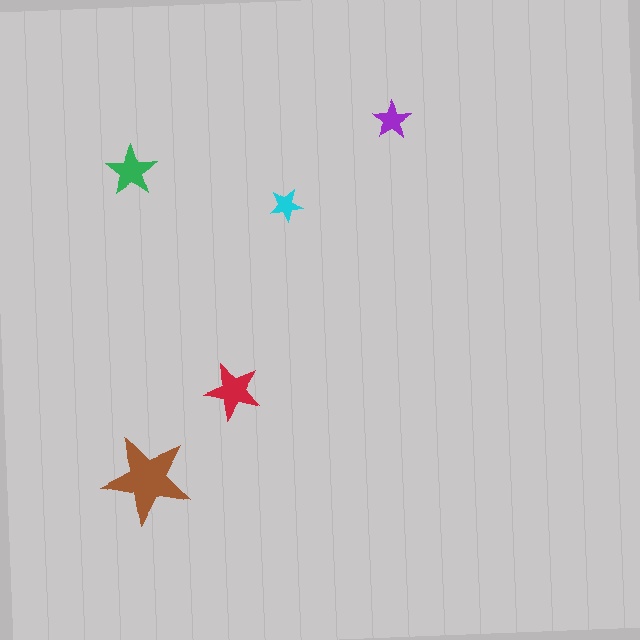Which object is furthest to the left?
The green star is leftmost.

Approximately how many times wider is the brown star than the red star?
About 1.5 times wider.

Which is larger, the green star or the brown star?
The brown one.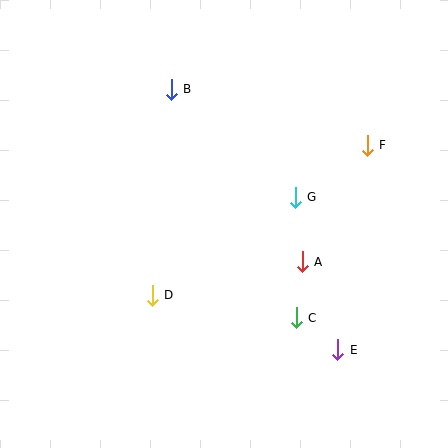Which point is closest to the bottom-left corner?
Point D is closest to the bottom-left corner.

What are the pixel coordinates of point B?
Point B is at (171, 89).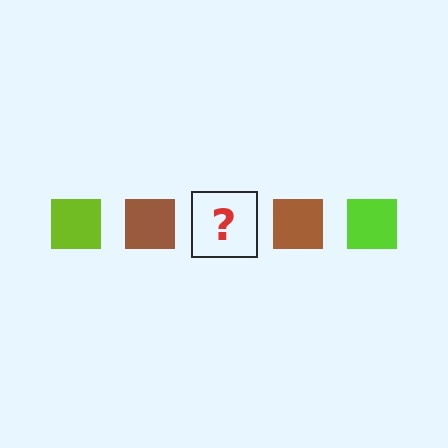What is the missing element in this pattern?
The missing element is a lime square.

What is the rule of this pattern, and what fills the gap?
The rule is that the pattern cycles through lime, brown squares. The gap should be filled with a lime square.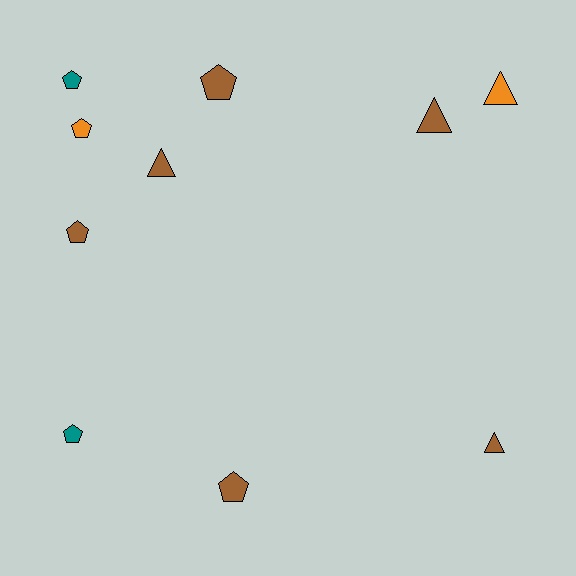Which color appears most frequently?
Brown, with 6 objects.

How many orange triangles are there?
There is 1 orange triangle.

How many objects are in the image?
There are 10 objects.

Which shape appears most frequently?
Pentagon, with 6 objects.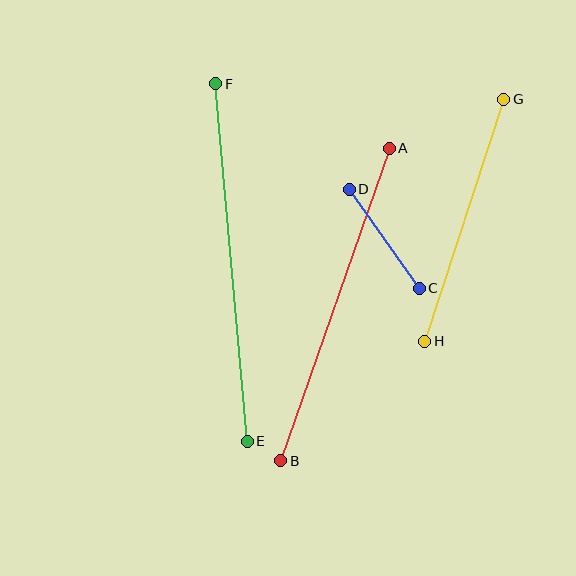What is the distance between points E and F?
The distance is approximately 359 pixels.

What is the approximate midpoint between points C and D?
The midpoint is at approximately (384, 239) pixels.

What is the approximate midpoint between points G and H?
The midpoint is at approximately (464, 220) pixels.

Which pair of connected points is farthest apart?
Points E and F are farthest apart.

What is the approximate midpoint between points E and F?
The midpoint is at approximately (232, 263) pixels.